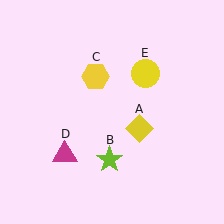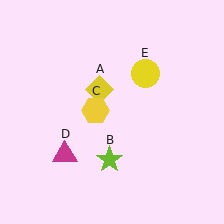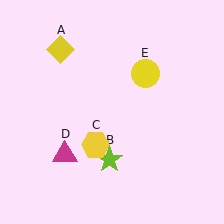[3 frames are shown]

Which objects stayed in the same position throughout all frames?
Lime star (object B) and magenta triangle (object D) and yellow circle (object E) remained stationary.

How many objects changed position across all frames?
2 objects changed position: yellow diamond (object A), yellow hexagon (object C).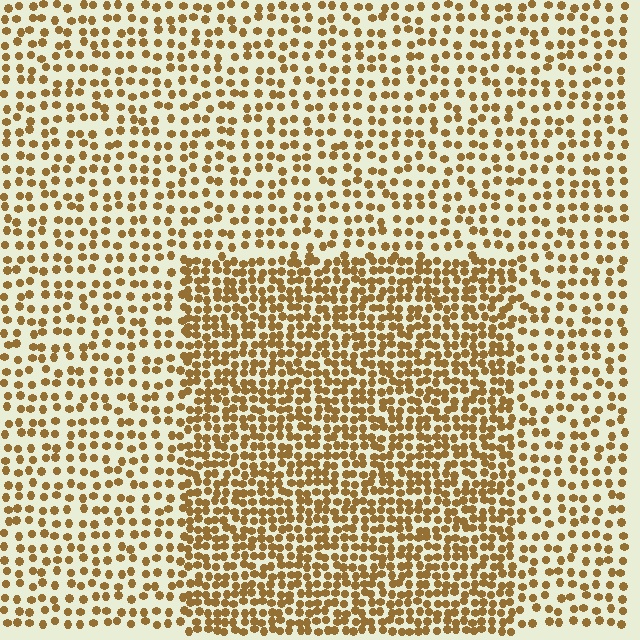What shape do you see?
I see a rectangle.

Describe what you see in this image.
The image contains small brown elements arranged at two different densities. A rectangle-shaped region is visible where the elements are more densely packed than the surrounding area.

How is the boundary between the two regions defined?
The boundary is defined by a change in element density (approximately 1.9x ratio). All elements are the same color, size, and shape.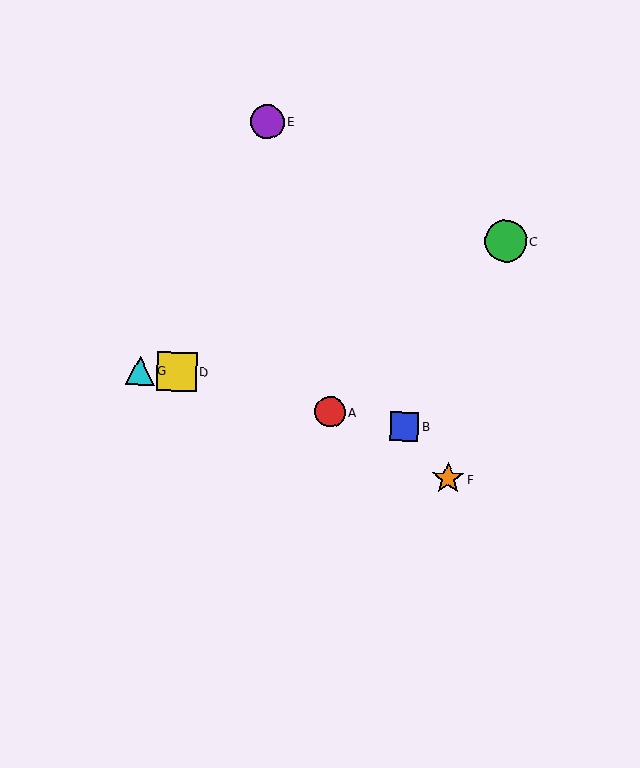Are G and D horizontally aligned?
Yes, both are at y≈371.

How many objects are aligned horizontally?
2 objects (D, G) are aligned horizontally.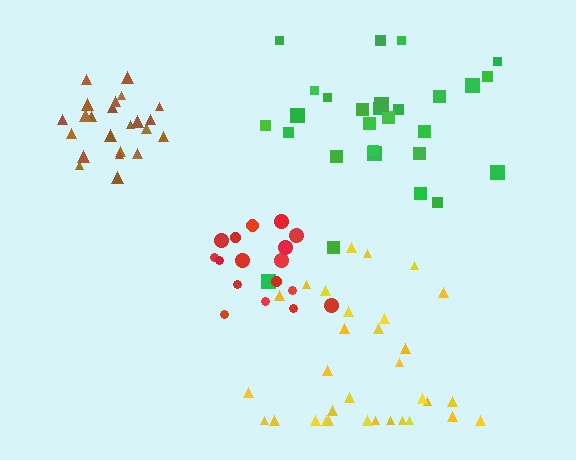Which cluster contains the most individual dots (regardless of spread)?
Yellow (32).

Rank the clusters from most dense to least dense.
brown, red, green, yellow.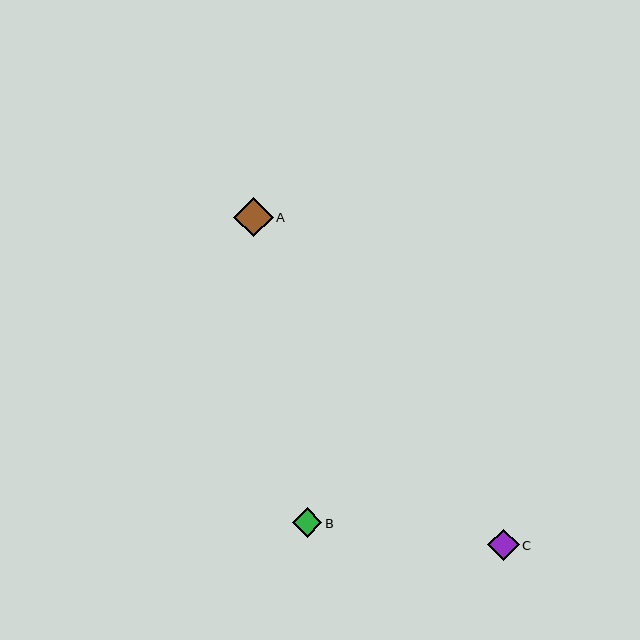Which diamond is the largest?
Diamond A is the largest with a size of approximately 39 pixels.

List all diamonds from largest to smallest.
From largest to smallest: A, C, B.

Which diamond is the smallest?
Diamond B is the smallest with a size of approximately 30 pixels.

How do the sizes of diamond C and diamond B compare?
Diamond C and diamond B are approximately the same size.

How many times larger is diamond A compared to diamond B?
Diamond A is approximately 1.3 times the size of diamond B.